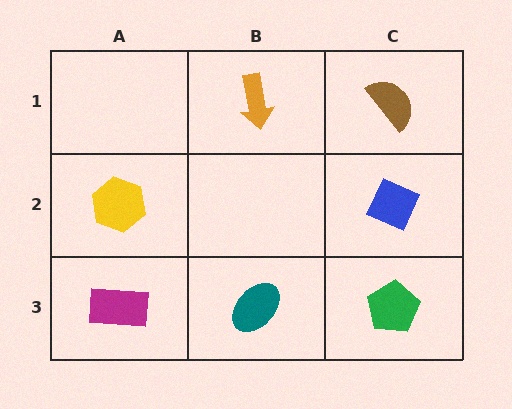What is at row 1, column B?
An orange arrow.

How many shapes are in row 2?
2 shapes.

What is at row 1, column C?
A brown semicircle.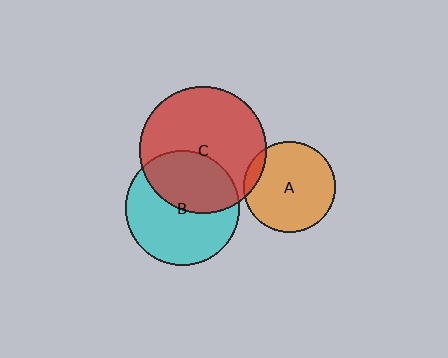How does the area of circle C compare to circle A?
Approximately 1.9 times.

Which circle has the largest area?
Circle C (red).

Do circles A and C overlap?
Yes.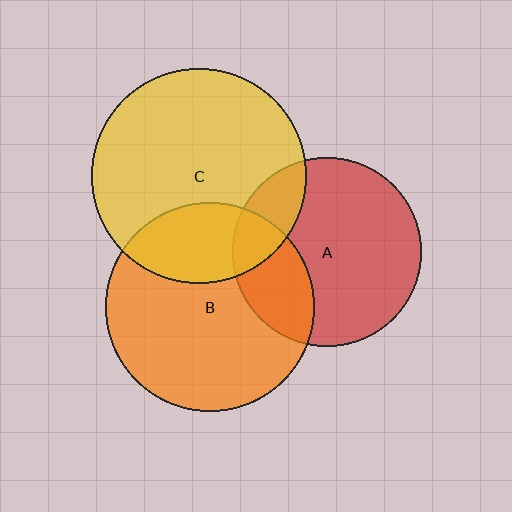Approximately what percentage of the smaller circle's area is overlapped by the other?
Approximately 25%.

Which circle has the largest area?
Circle C (yellow).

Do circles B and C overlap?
Yes.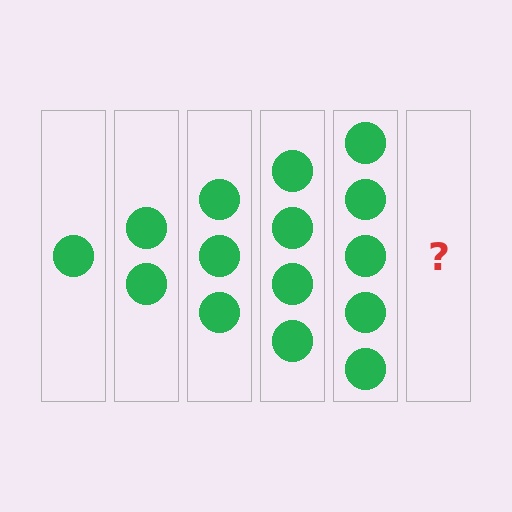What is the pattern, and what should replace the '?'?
The pattern is that each step adds one more circle. The '?' should be 6 circles.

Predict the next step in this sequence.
The next step is 6 circles.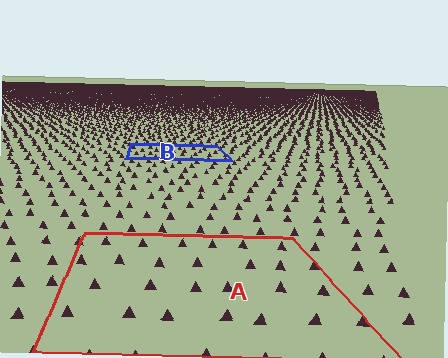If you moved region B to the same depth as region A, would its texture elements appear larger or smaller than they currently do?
They would appear larger. At a closer depth, the same texture elements are projected at a bigger on-screen size.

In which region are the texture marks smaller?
The texture marks are smaller in region B, because it is farther away.